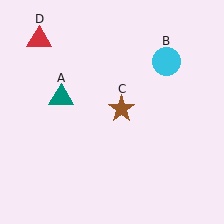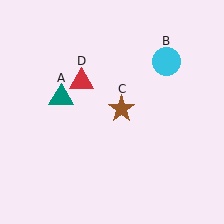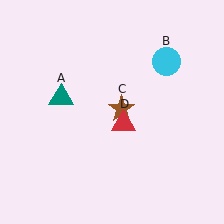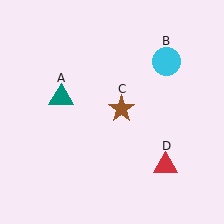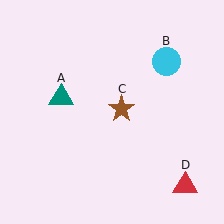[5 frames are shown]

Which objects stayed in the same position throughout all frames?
Teal triangle (object A) and cyan circle (object B) and brown star (object C) remained stationary.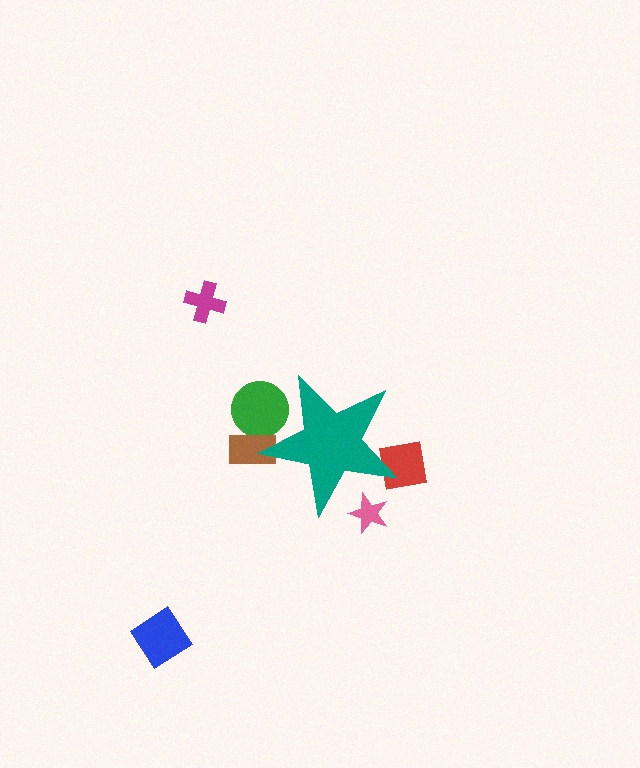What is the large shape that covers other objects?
A teal star.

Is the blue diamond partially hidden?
No, the blue diamond is fully visible.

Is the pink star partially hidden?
Yes, the pink star is partially hidden behind the teal star.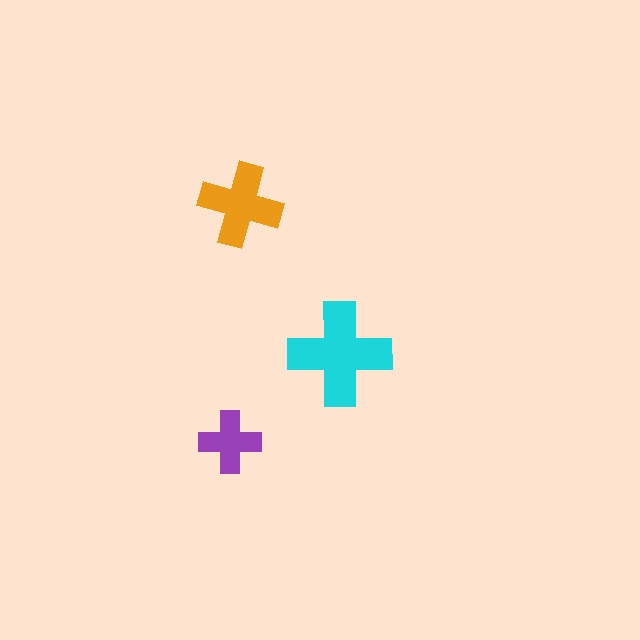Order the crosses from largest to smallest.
the cyan one, the orange one, the purple one.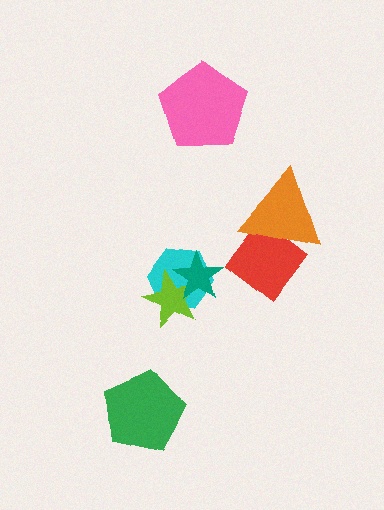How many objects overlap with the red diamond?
1 object overlaps with the red diamond.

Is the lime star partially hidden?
Yes, it is partially covered by another shape.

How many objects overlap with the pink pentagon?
0 objects overlap with the pink pentagon.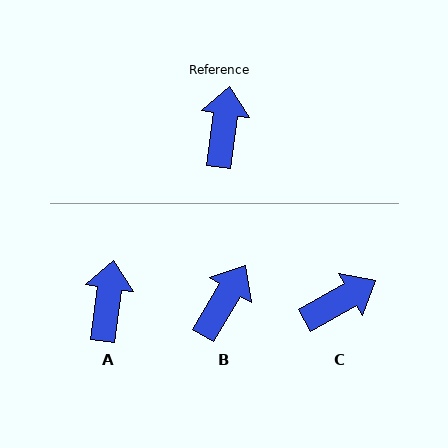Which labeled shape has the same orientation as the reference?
A.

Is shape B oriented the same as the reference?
No, it is off by about 23 degrees.